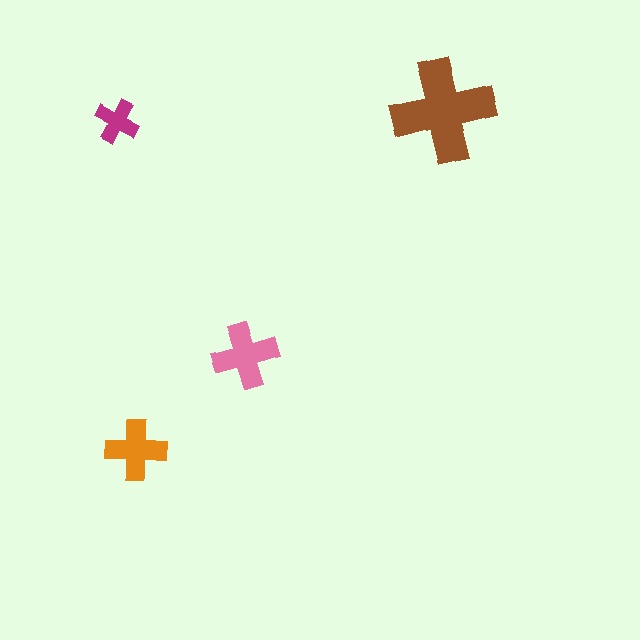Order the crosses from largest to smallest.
the brown one, the pink one, the orange one, the magenta one.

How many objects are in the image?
There are 4 objects in the image.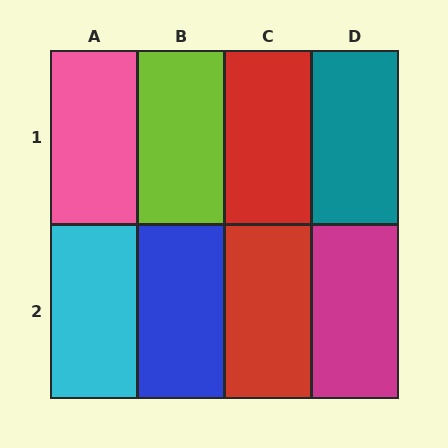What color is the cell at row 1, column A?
Pink.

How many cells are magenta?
1 cell is magenta.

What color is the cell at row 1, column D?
Teal.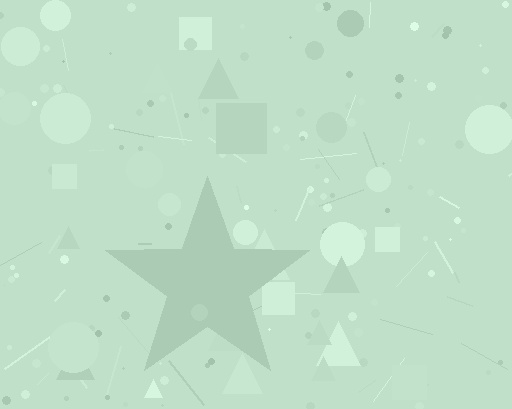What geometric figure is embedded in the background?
A star is embedded in the background.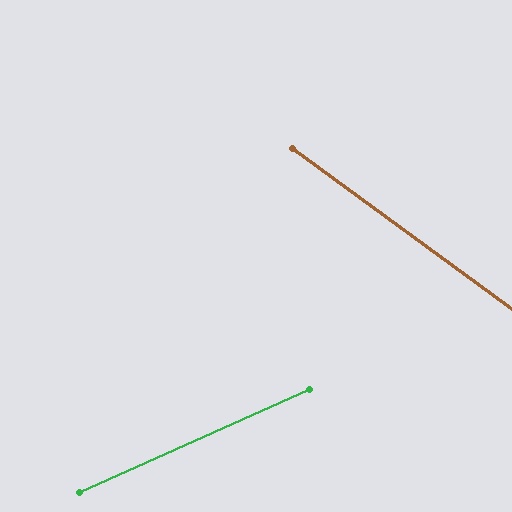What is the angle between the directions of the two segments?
Approximately 60 degrees.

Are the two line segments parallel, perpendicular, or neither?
Neither parallel nor perpendicular — they differ by about 60°.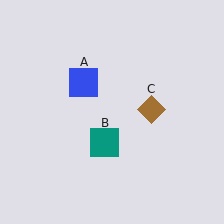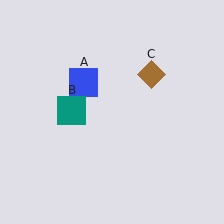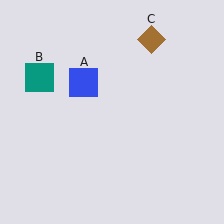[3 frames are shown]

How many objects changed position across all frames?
2 objects changed position: teal square (object B), brown diamond (object C).